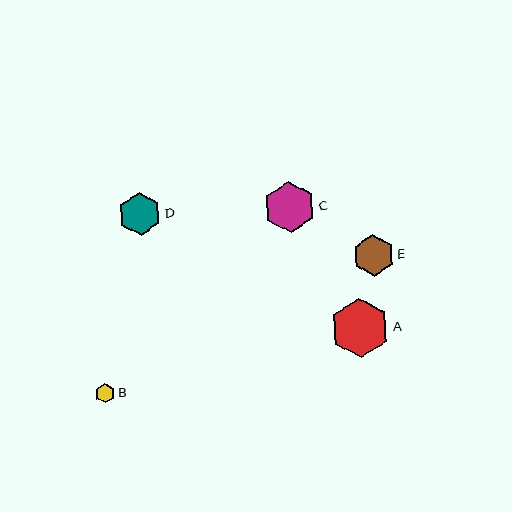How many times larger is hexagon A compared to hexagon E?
Hexagon A is approximately 1.4 times the size of hexagon E.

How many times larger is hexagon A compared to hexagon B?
Hexagon A is approximately 3.1 times the size of hexagon B.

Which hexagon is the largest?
Hexagon A is the largest with a size of approximately 59 pixels.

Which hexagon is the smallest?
Hexagon B is the smallest with a size of approximately 19 pixels.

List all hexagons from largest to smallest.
From largest to smallest: A, C, D, E, B.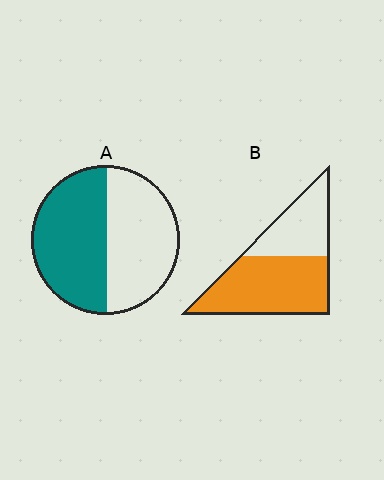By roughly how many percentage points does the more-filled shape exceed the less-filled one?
By roughly 10 percentage points (B over A).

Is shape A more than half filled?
Roughly half.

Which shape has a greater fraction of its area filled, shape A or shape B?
Shape B.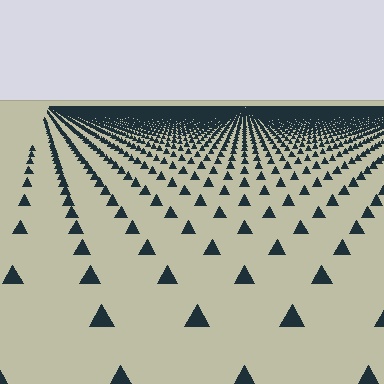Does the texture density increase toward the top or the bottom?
Density increases toward the top.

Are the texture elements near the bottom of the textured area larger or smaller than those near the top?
Larger. Near the bottom, elements are closer to the viewer and appear at a bigger on-screen size.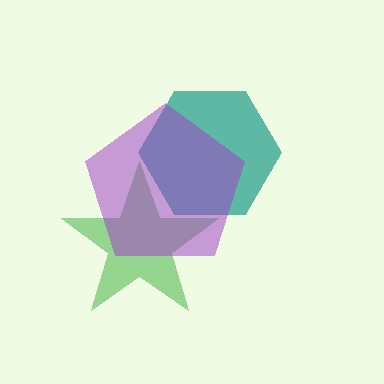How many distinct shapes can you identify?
There are 3 distinct shapes: a teal hexagon, a green star, a purple pentagon.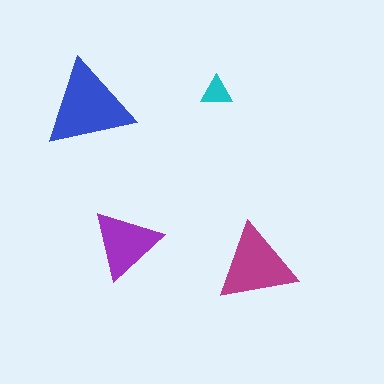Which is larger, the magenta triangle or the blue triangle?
The blue one.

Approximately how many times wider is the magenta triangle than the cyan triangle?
About 2.5 times wider.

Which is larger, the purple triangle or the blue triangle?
The blue one.